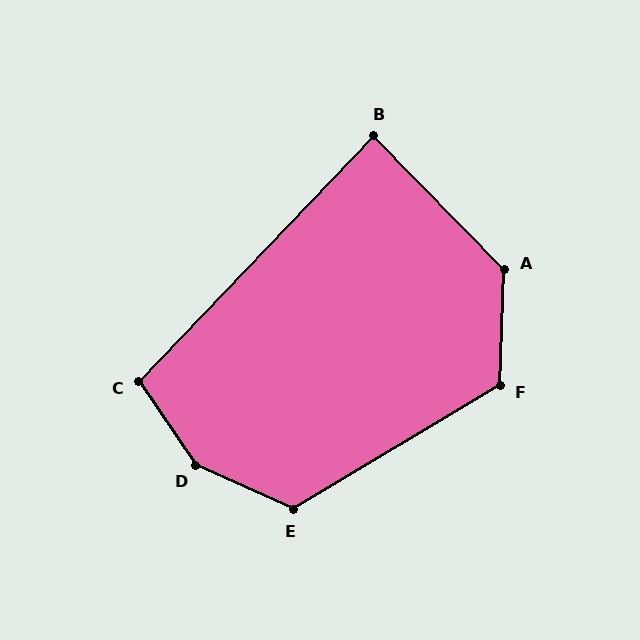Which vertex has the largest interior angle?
D, at approximately 148 degrees.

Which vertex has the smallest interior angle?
B, at approximately 88 degrees.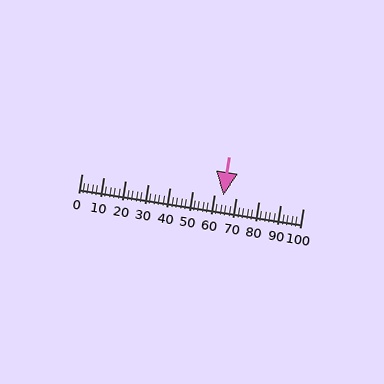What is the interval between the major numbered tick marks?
The major tick marks are spaced 10 units apart.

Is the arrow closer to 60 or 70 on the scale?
The arrow is closer to 60.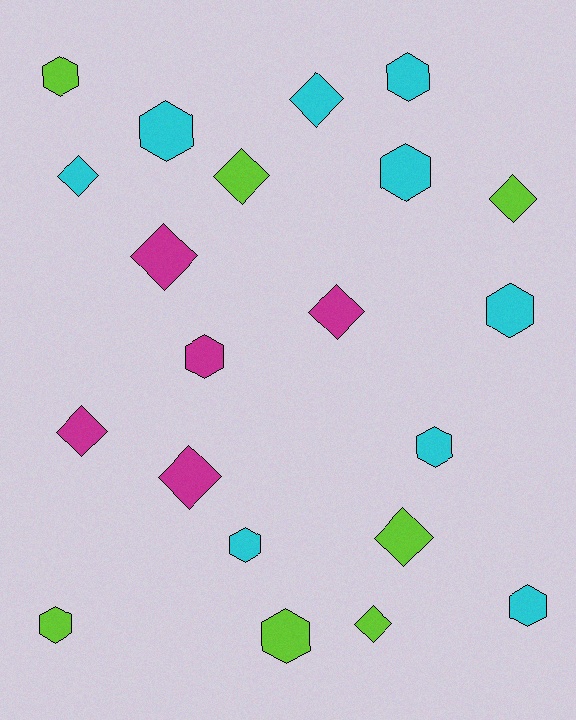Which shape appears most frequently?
Hexagon, with 11 objects.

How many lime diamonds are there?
There are 4 lime diamonds.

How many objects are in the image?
There are 21 objects.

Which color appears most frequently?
Cyan, with 9 objects.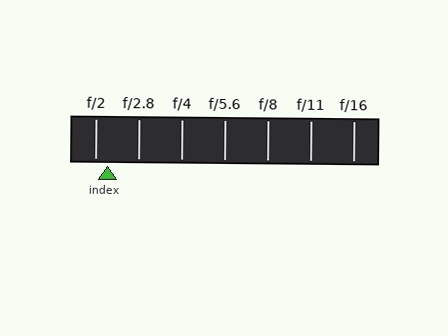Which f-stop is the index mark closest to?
The index mark is closest to f/2.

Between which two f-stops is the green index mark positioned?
The index mark is between f/2 and f/2.8.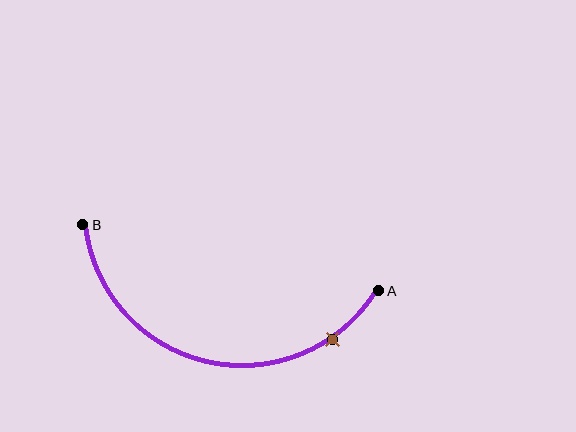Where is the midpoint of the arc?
The arc midpoint is the point on the curve farthest from the straight line joining A and B. It sits below that line.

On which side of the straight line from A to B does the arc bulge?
The arc bulges below the straight line connecting A and B.